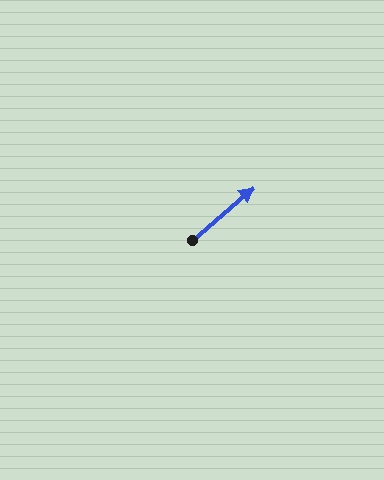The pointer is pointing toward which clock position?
Roughly 2 o'clock.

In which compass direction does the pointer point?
Northeast.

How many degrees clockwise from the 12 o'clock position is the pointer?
Approximately 49 degrees.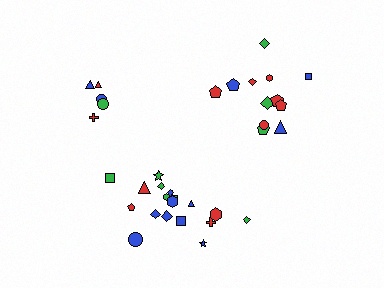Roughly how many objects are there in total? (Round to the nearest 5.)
Roughly 35 objects in total.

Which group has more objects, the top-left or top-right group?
The top-right group.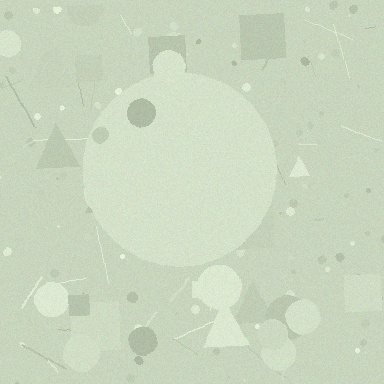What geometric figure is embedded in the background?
A circle is embedded in the background.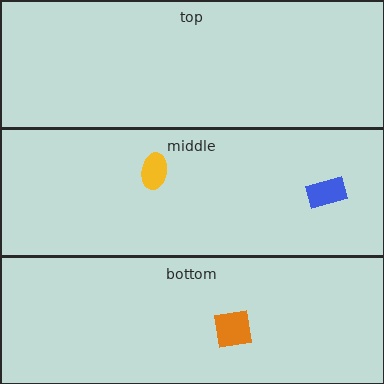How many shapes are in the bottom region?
1.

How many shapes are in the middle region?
2.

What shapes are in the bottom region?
The orange square.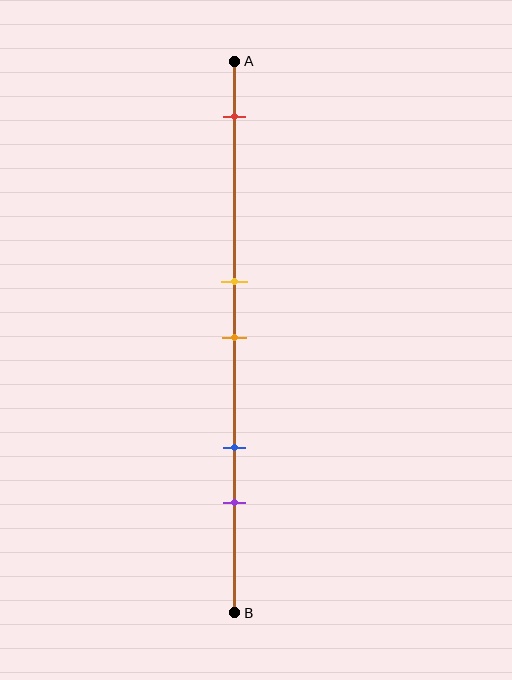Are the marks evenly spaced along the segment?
No, the marks are not evenly spaced.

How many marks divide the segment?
There are 5 marks dividing the segment.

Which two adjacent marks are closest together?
The yellow and orange marks are the closest adjacent pair.